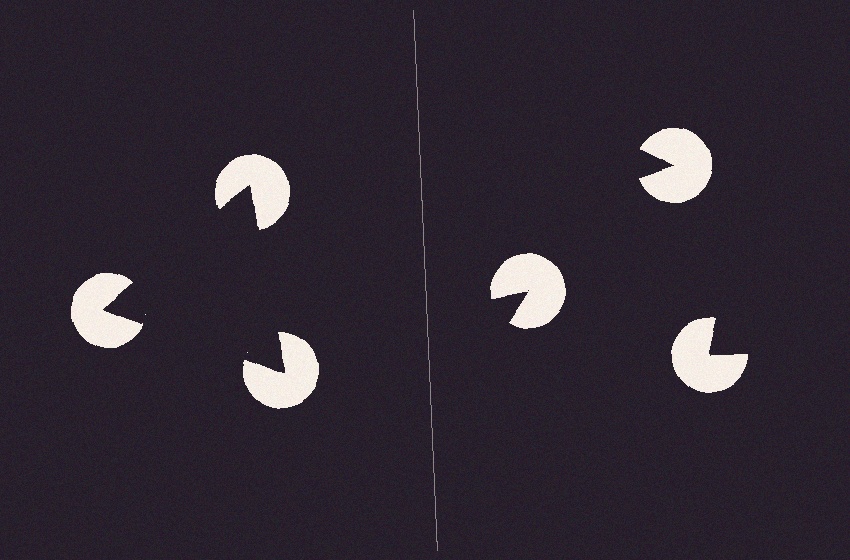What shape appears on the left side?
An illusory triangle.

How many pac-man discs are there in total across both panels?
6 — 3 on each side.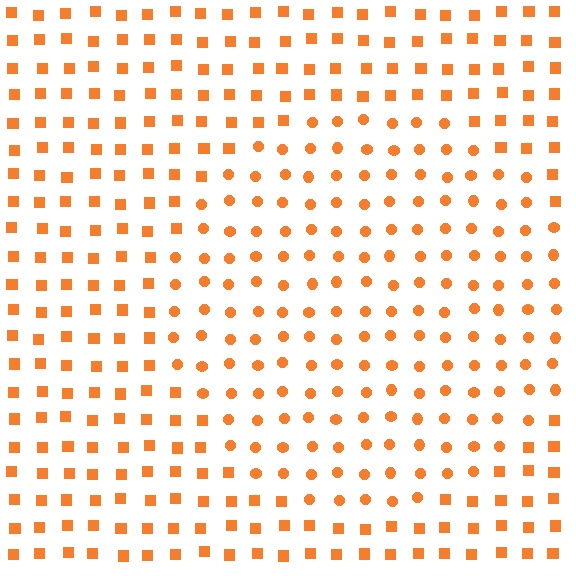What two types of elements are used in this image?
The image uses circles inside the circle region and squares outside it.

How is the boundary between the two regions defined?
The boundary is defined by a change in element shape: circles inside vs. squares outside. All elements share the same color and spacing.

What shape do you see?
I see a circle.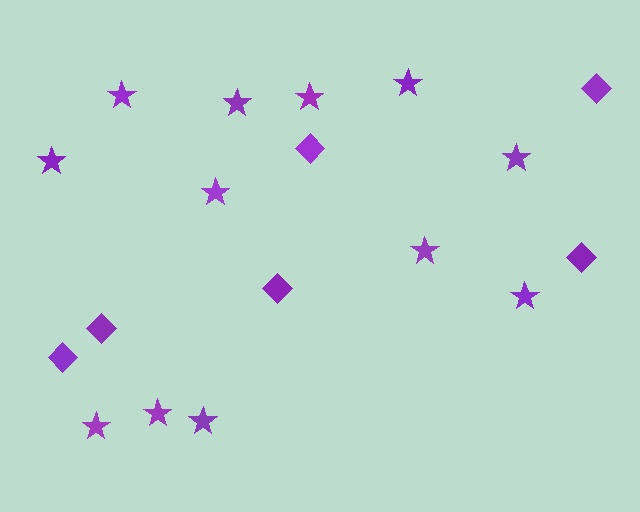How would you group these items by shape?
There are 2 groups: one group of stars (12) and one group of diamonds (6).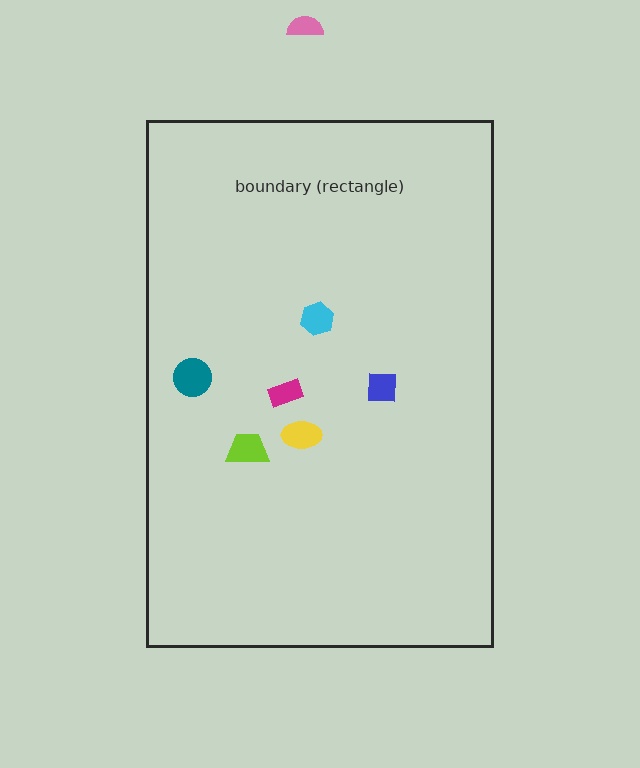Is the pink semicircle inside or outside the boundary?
Outside.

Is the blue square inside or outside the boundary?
Inside.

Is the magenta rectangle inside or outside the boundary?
Inside.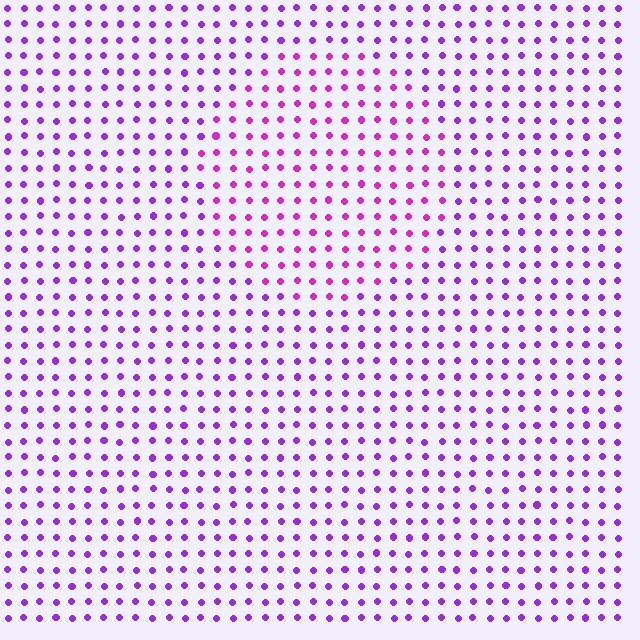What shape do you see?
I see a circle.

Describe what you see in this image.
The image is filled with small purple elements in a uniform arrangement. A circle-shaped region is visible where the elements are tinted to a slightly different hue, forming a subtle color boundary.